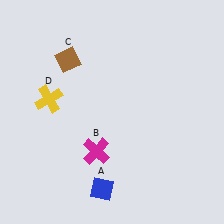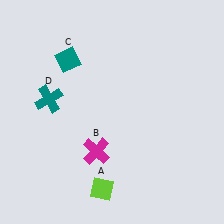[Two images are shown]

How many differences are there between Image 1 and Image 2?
There are 3 differences between the two images.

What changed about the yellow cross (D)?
In Image 1, D is yellow. In Image 2, it changed to teal.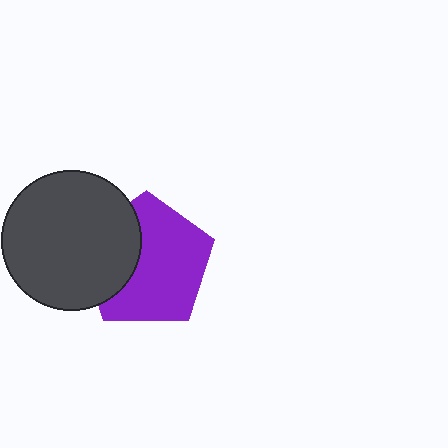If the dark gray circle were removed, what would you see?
You would see the complete purple pentagon.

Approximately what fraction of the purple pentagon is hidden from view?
Roughly 33% of the purple pentagon is hidden behind the dark gray circle.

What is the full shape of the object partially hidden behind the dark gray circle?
The partially hidden object is a purple pentagon.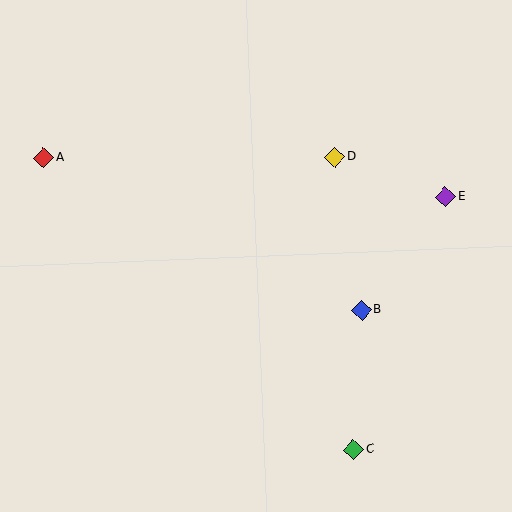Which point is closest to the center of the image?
Point B at (362, 310) is closest to the center.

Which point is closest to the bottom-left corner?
Point A is closest to the bottom-left corner.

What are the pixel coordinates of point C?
Point C is at (353, 449).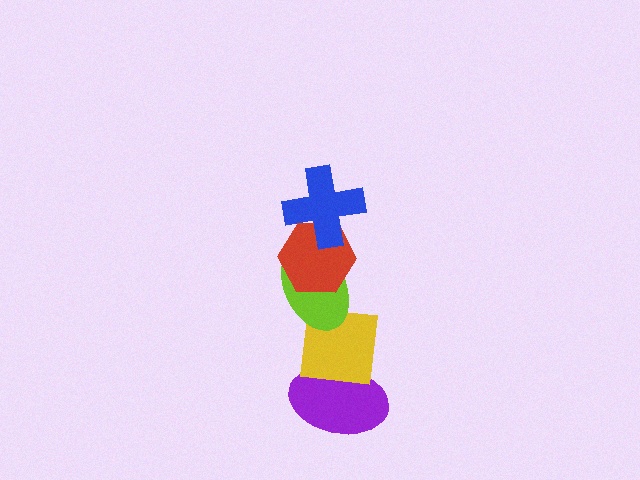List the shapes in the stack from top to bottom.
From top to bottom: the blue cross, the red hexagon, the lime ellipse, the yellow square, the purple ellipse.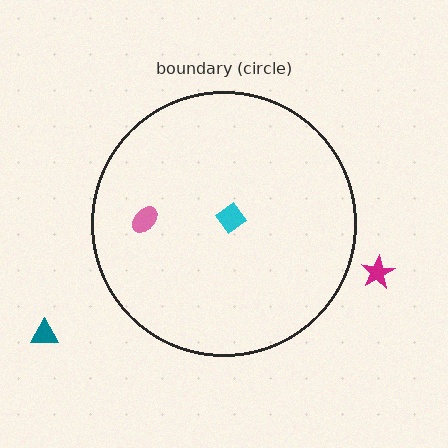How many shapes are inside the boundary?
2 inside, 2 outside.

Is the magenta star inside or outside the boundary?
Outside.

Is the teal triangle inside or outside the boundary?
Outside.